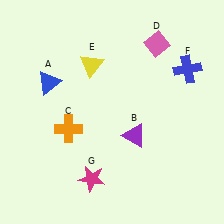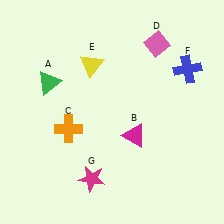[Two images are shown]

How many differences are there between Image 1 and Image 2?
There are 2 differences between the two images.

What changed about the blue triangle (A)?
In Image 1, A is blue. In Image 2, it changed to green.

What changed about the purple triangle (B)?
In Image 1, B is purple. In Image 2, it changed to magenta.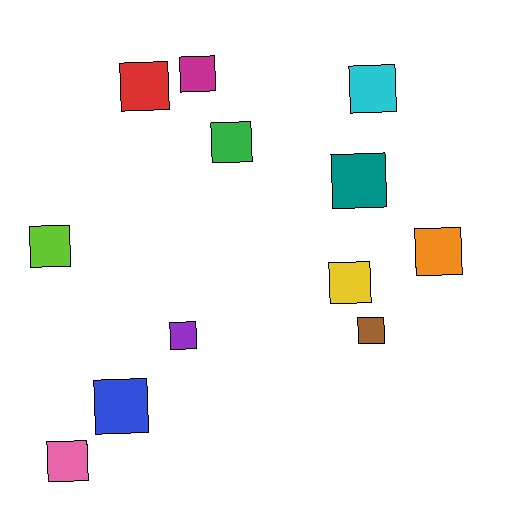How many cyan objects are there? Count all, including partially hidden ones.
There is 1 cyan object.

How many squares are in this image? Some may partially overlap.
There are 12 squares.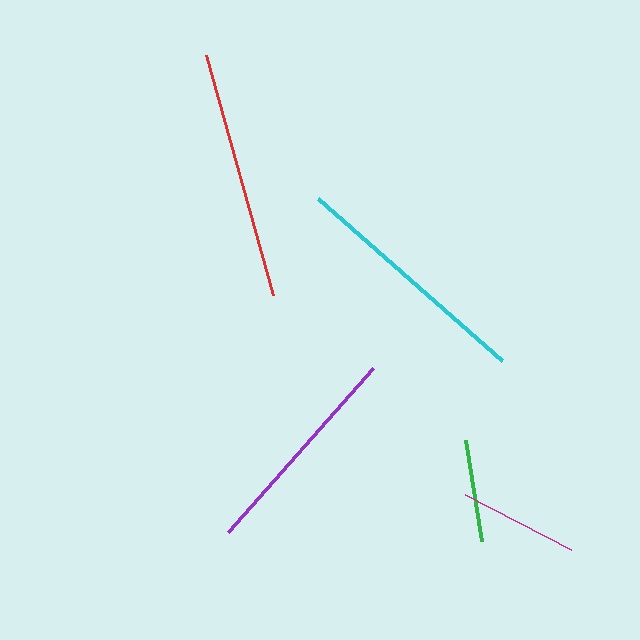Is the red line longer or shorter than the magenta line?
The red line is longer than the magenta line.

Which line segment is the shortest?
The green line is the shortest at approximately 103 pixels.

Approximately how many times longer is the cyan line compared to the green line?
The cyan line is approximately 2.4 times the length of the green line.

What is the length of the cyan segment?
The cyan segment is approximately 245 pixels long.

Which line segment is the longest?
The red line is the longest at approximately 249 pixels.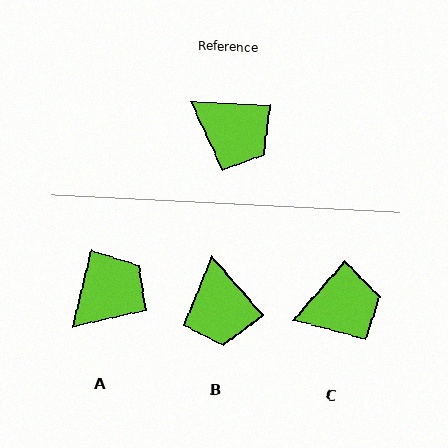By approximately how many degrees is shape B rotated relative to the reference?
Approximately 47 degrees clockwise.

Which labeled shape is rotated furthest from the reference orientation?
A, about 78 degrees away.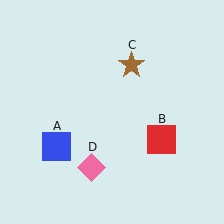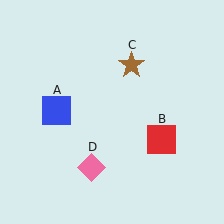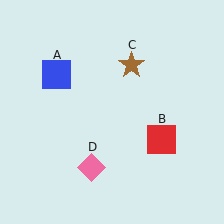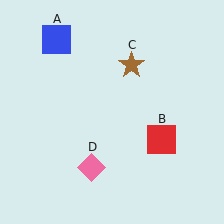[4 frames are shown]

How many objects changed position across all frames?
1 object changed position: blue square (object A).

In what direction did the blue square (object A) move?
The blue square (object A) moved up.